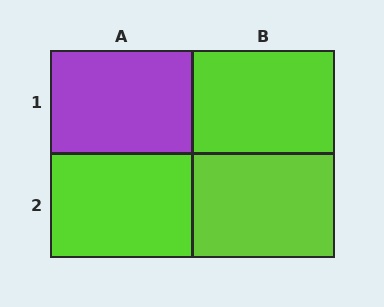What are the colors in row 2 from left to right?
Lime, lime.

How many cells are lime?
3 cells are lime.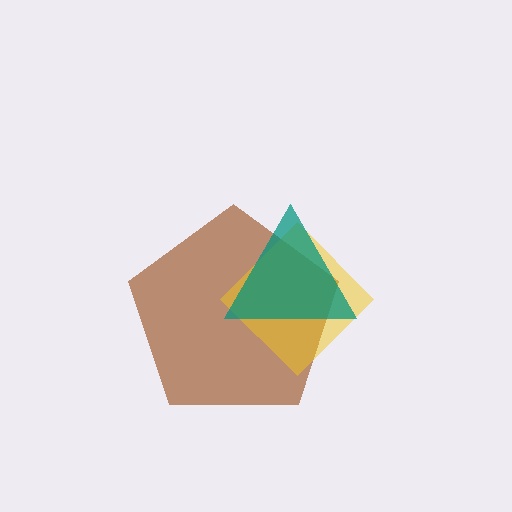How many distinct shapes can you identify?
There are 3 distinct shapes: a brown pentagon, a yellow diamond, a teal triangle.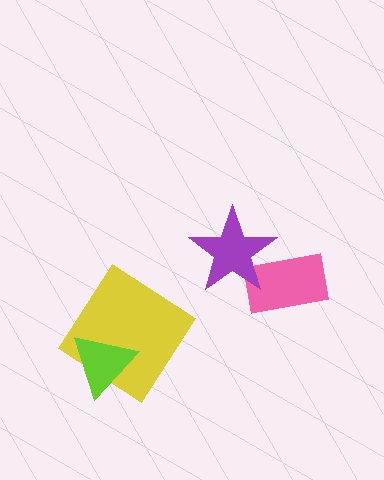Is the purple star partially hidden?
No, no other shape covers it.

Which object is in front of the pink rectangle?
The purple star is in front of the pink rectangle.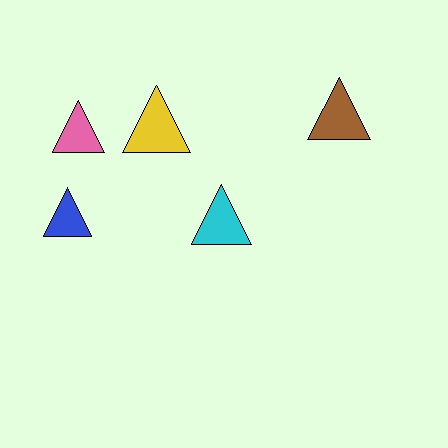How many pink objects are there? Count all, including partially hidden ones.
There is 1 pink object.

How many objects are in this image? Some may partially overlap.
There are 5 objects.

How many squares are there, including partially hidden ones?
There are no squares.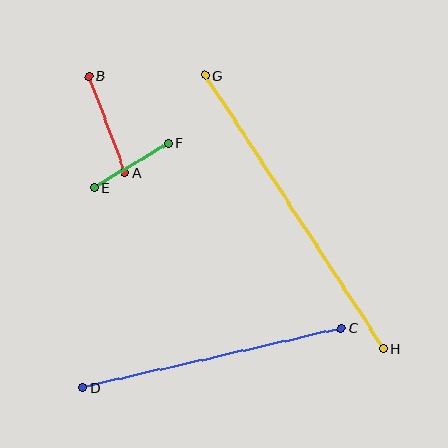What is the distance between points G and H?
The distance is approximately 327 pixels.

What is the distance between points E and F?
The distance is approximately 87 pixels.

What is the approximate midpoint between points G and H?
The midpoint is at approximately (294, 212) pixels.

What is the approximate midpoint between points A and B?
The midpoint is at approximately (107, 124) pixels.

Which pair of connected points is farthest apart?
Points G and H are farthest apart.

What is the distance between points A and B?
The distance is approximately 103 pixels.